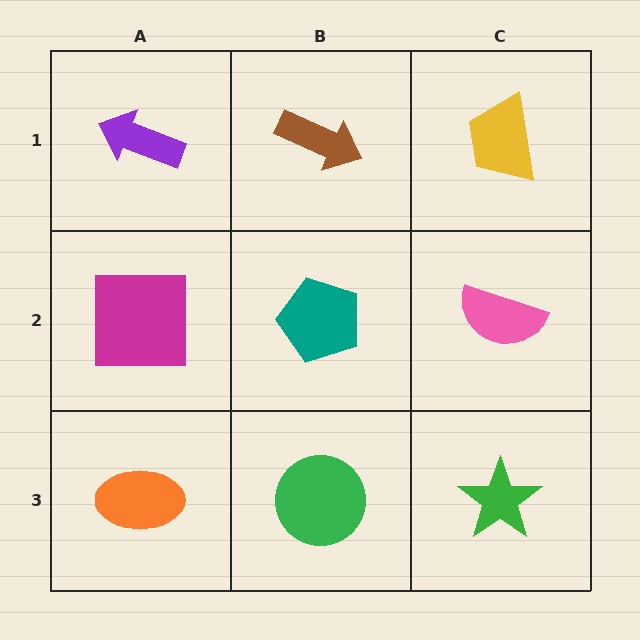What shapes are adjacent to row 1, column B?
A teal pentagon (row 2, column B), a purple arrow (row 1, column A), a yellow trapezoid (row 1, column C).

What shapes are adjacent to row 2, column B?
A brown arrow (row 1, column B), a green circle (row 3, column B), a magenta square (row 2, column A), a pink semicircle (row 2, column C).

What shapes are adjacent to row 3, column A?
A magenta square (row 2, column A), a green circle (row 3, column B).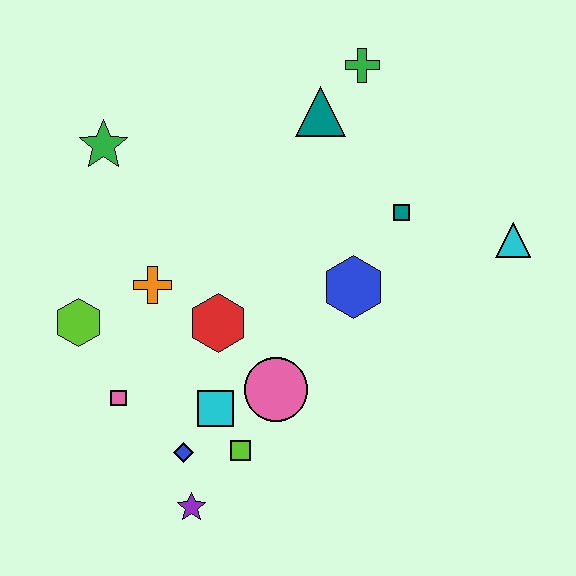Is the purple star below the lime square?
Yes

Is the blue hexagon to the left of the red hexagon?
No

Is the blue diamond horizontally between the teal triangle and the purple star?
No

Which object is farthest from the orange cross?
The cyan triangle is farthest from the orange cross.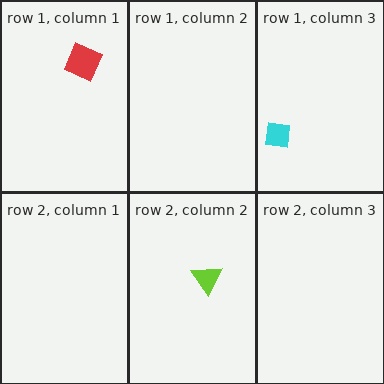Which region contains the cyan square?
The row 1, column 3 region.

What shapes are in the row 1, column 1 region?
The red square.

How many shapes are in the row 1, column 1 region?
1.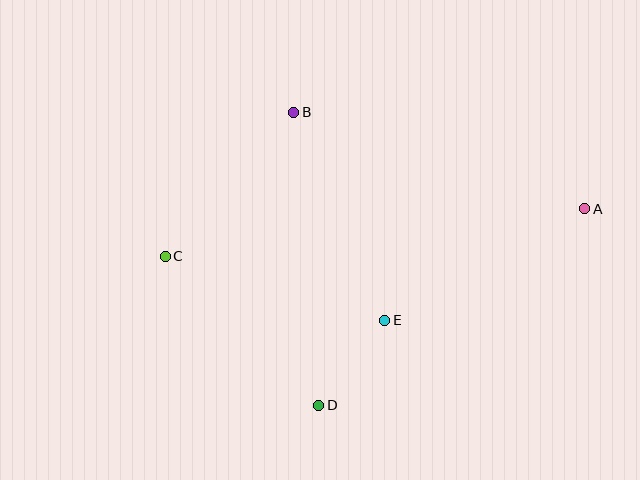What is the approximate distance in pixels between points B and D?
The distance between B and D is approximately 294 pixels.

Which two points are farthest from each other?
Points A and C are farthest from each other.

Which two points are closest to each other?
Points D and E are closest to each other.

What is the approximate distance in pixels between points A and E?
The distance between A and E is approximately 229 pixels.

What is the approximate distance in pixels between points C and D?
The distance between C and D is approximately 214 pixels.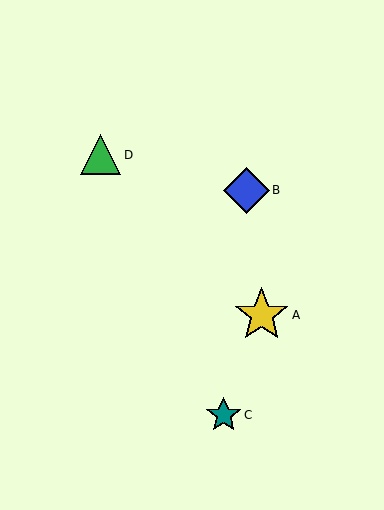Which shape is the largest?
The yellow star (labeled A) is the largest.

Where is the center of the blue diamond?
The center of the blue diamond is at (246, 190).